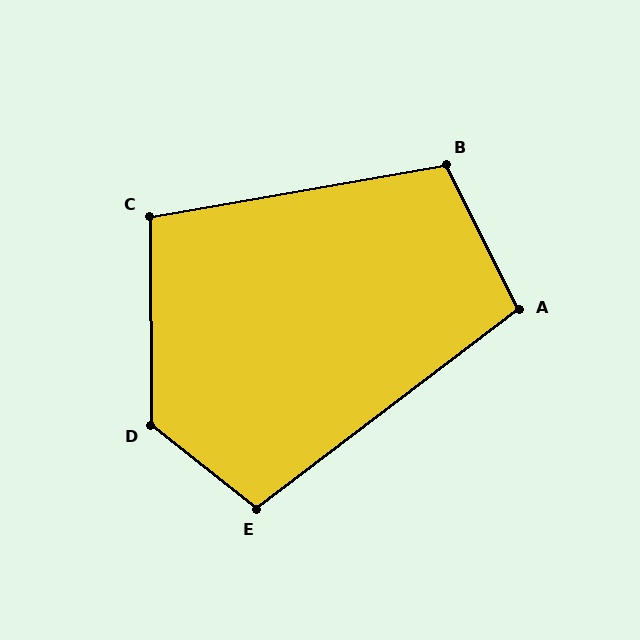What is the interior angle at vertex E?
Approximately 104 degrees (obtuse).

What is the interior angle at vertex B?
Approximately 107 degrees (obtuse).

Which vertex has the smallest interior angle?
C, at approximately 100 degrees.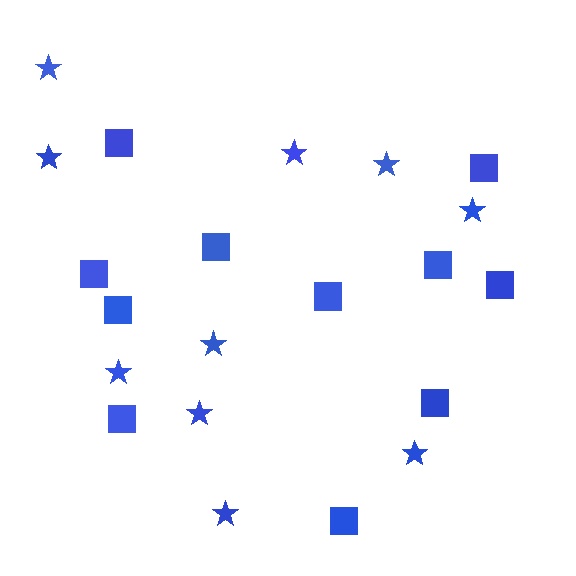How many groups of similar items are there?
There are 2 groups: one group of stars (10) and one group of squares (11).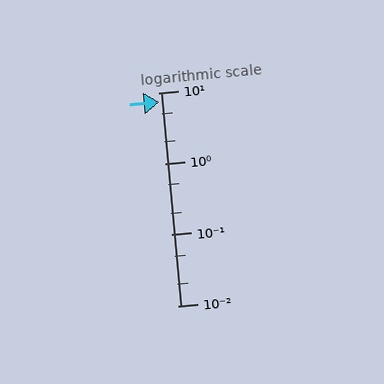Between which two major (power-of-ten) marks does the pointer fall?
The pointer is between 1 and 10.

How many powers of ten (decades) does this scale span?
The scale spans 3 decades, from 0.01 to 10.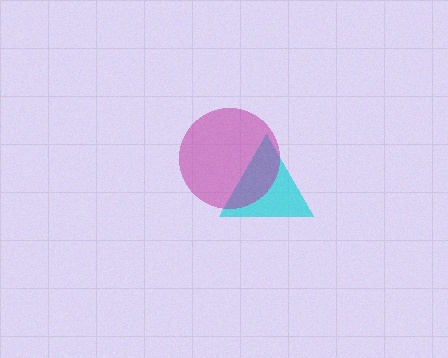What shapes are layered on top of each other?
The layered shapes are: a cyan triangle, a magenta circle.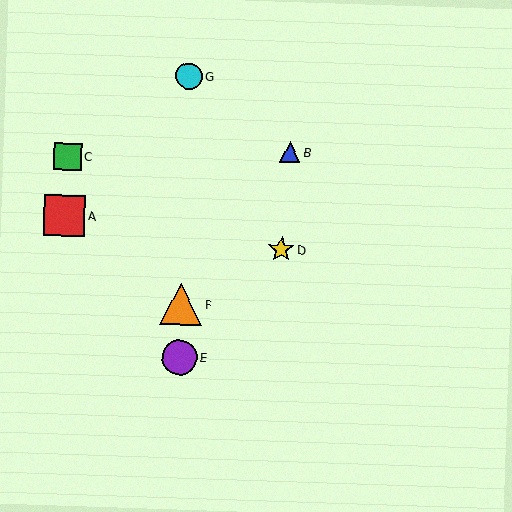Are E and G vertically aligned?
Yes, both are at x≈179.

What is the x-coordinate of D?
Object D is at x≈281.